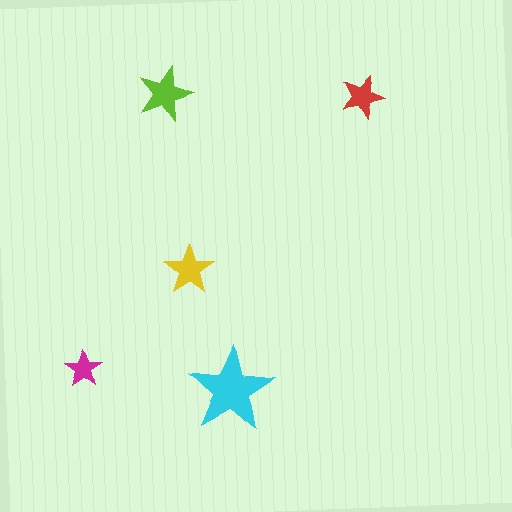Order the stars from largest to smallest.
the cyan one, the lime one, the yellow one, the red one, the magenta one.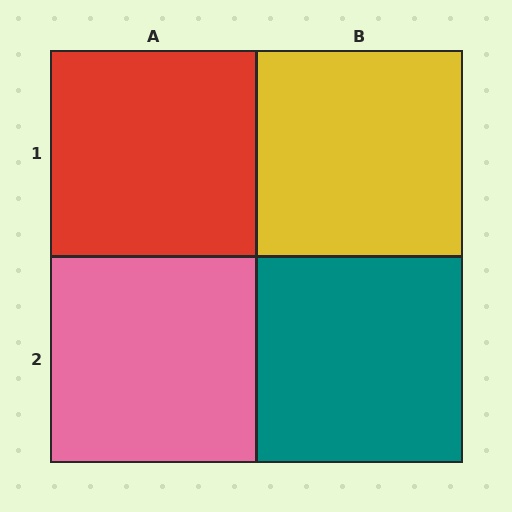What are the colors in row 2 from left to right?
Pink, teal.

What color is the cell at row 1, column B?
Yellow.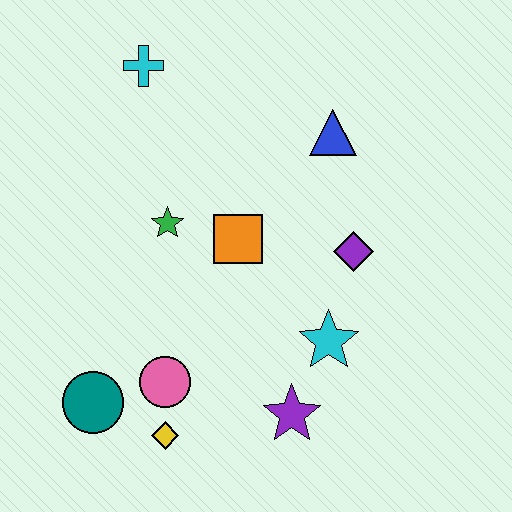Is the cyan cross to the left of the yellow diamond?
Yes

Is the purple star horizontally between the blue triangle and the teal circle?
Yes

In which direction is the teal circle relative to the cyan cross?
The teal circle is below the cyan cross.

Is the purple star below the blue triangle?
Yes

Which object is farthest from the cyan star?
The cyan cross is farthest from the cyan star.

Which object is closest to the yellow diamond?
The pink circle is closest to the yellow diamond.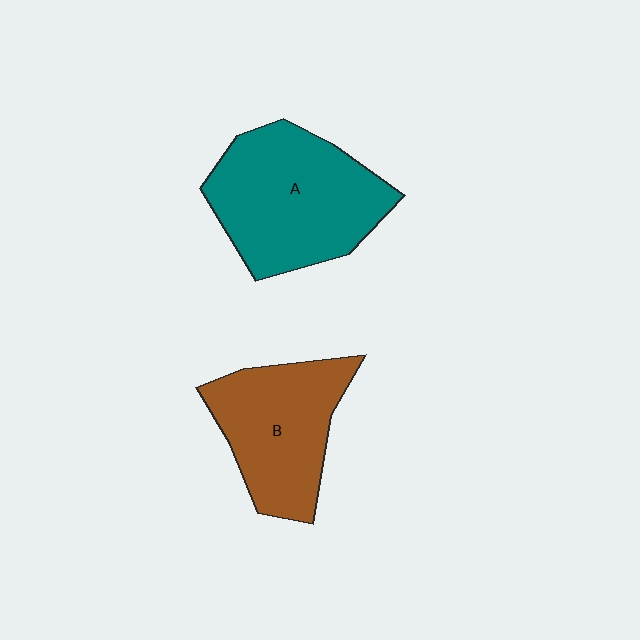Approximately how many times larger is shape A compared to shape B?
Approximately 1.3 times.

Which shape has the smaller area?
Shape B (brown).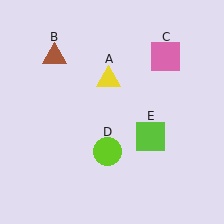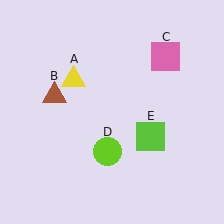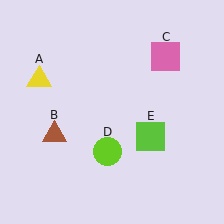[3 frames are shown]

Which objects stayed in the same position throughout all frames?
Pink square (object C) and lime circle (object D) and lime square (object E) remained stationary.